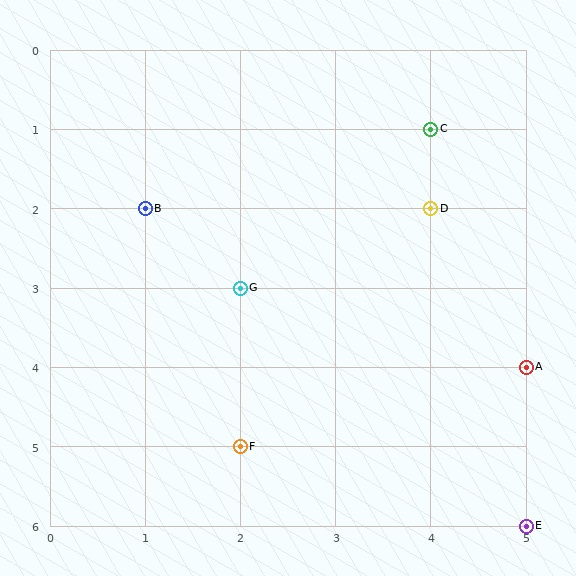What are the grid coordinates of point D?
Point D is at grid coordinates (4, 2).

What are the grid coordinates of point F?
Point F is at grid coordinates (2, 5).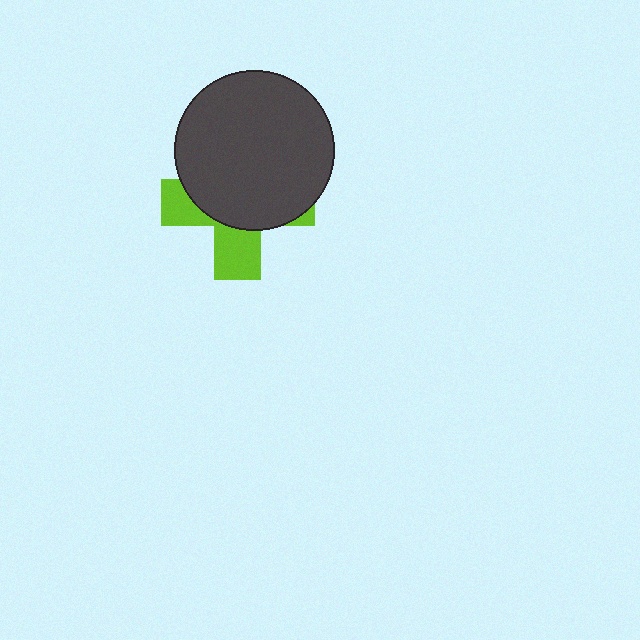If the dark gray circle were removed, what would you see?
You would see the complete lime cross.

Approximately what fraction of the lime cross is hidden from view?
Roughly 65% of the lime cross is hidden behind the dark gray circle.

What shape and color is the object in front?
The object in front is a dark gray circle.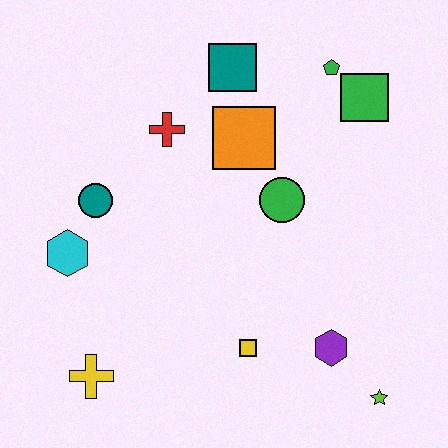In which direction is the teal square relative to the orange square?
The teal square is above the orange square.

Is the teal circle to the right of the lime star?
No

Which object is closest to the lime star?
The purple hexagon is closest to the lime star.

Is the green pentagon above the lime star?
Yes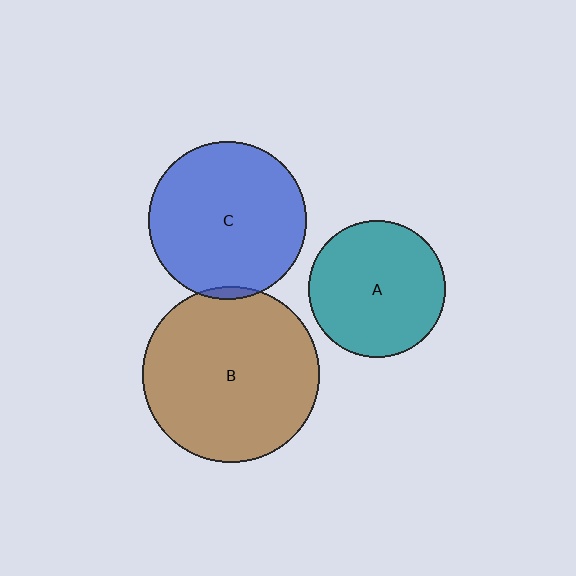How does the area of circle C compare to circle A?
Approximately 1.3 times.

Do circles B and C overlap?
Yes.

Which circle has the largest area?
Circle B (brown).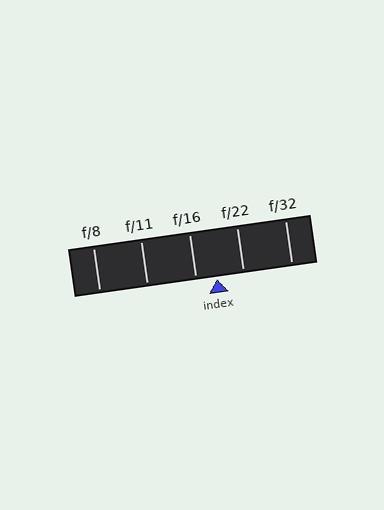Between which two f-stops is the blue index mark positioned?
The index mark is between f/16 and f/22.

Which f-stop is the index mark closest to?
The index mark is closest to f/16.